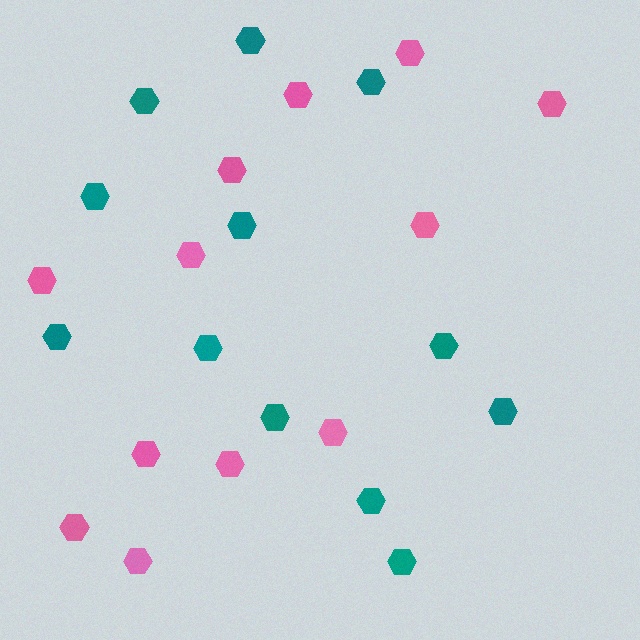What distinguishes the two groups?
There are 2 groups: one group of teal hexagons (12) and one group of pink hexagons (12).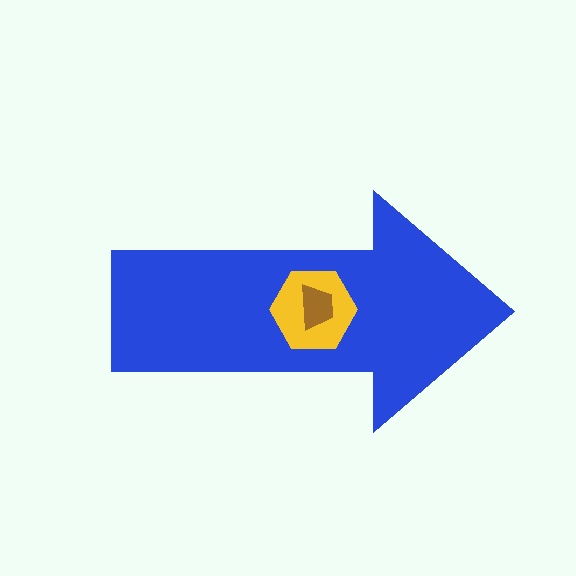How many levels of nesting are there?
3.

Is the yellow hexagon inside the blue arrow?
Yes.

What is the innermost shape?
The brown trapezoid.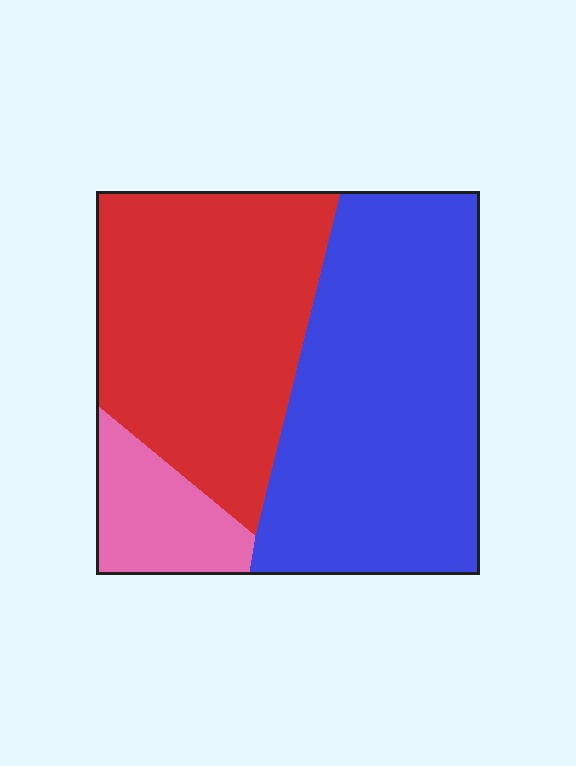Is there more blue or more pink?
Blue.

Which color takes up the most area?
Blue, at roughly 50%.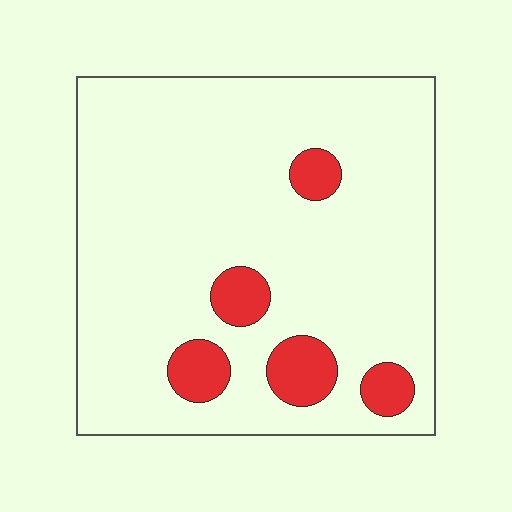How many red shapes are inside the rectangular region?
5.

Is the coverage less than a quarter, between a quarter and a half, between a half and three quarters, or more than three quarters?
Less than a quarter.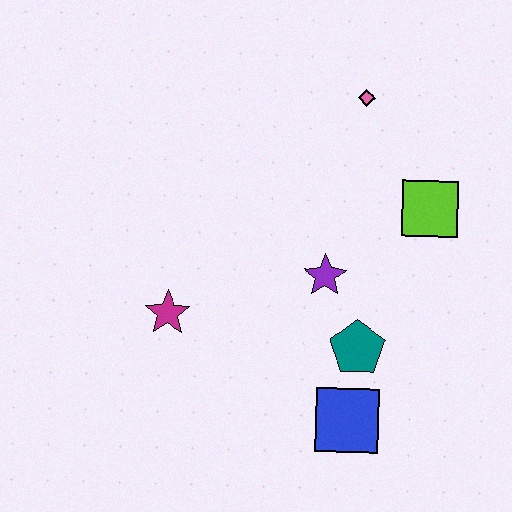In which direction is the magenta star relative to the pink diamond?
The magenta star is below the pink diamond.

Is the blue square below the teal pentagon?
Yes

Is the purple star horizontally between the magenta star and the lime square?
Yes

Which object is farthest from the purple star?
The pink diamond is farthest from the purple star.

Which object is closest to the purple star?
The teal pentagon is closest to the purple star.